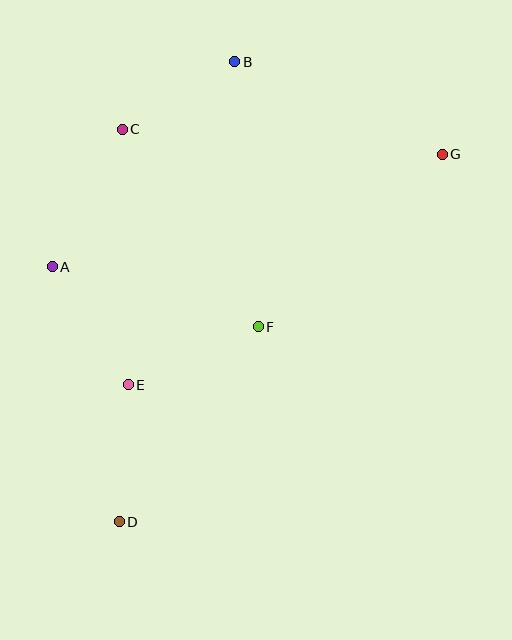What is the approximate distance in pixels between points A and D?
The distance between A and D is approximately 264 pixels.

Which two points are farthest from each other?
Points D and G are farthest from each other.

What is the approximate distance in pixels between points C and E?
The distance between C and E is approximately 256 pixels.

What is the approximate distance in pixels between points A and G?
The distance between A and G is approximately 406 pixels.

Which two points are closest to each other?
Points B and C are closest to each other.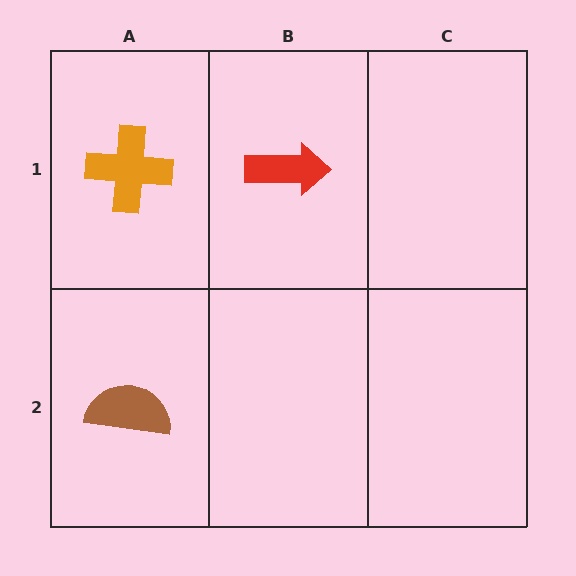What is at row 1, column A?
An orange cross.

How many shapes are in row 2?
1 shape.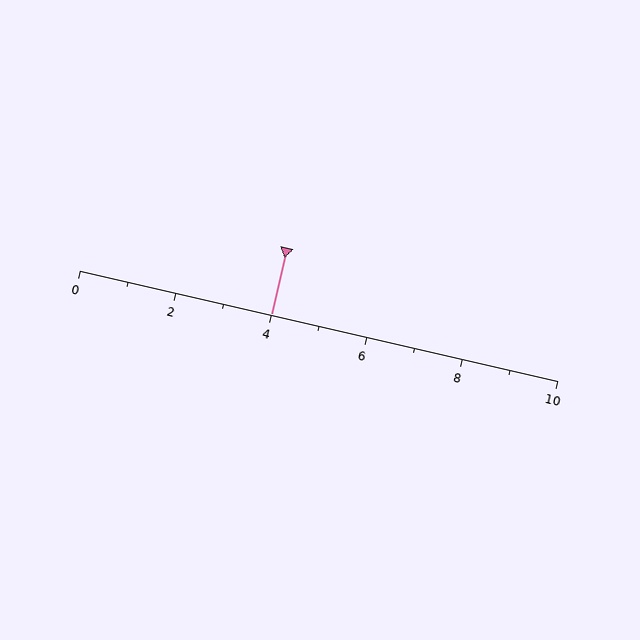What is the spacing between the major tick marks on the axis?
The major ticks are spaced 2 apart.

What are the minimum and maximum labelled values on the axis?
The axis runs from 0 to 10.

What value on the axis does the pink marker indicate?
The marker indicates approximately 4.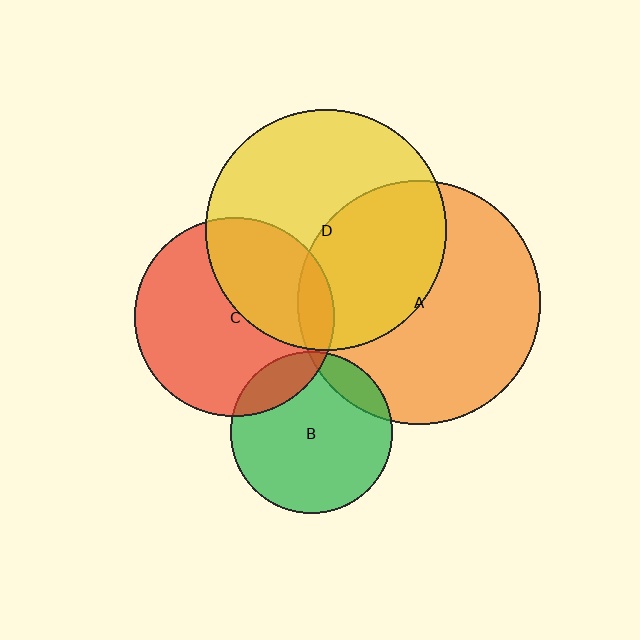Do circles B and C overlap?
Yes.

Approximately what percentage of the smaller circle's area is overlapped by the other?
Approximately 15%.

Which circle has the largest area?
Circle A (orange).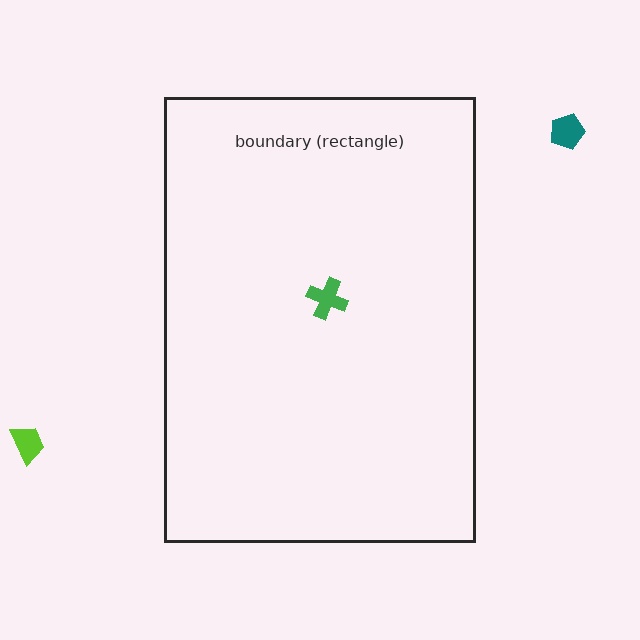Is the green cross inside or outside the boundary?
Inside.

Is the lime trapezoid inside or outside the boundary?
Outside.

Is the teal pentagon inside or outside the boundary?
Outside.